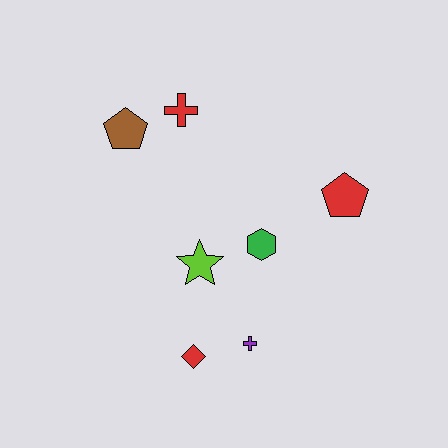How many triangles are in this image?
There are no triangles.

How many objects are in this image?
There are 7 objects.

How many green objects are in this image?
There is 1 green object.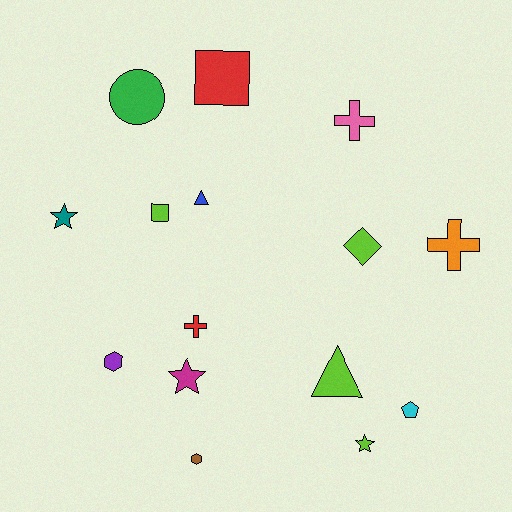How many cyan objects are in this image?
There is 1 cyan object.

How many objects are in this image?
There are 15 objects.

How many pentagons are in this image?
There is 1 pentagon.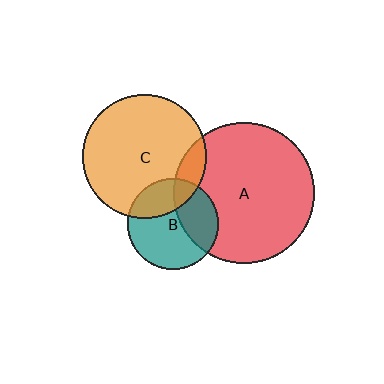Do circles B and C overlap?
Yes.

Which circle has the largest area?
Circle A (red).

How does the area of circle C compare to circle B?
Approximately 1.9 times.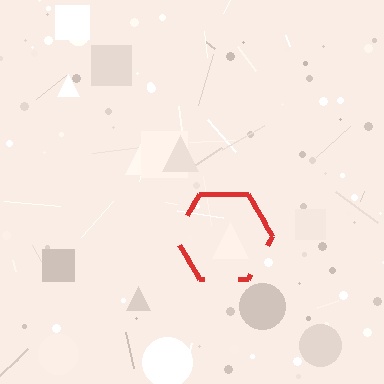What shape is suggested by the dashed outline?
The dashed outline suggests a hexagon.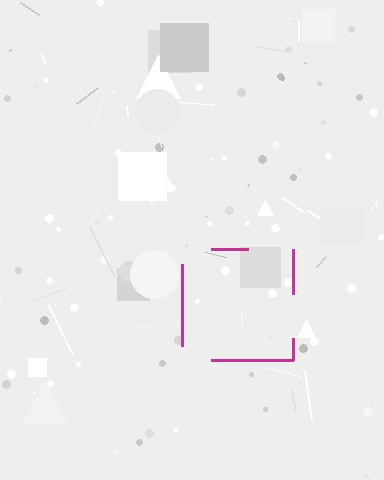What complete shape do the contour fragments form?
The contour fragments form a square.